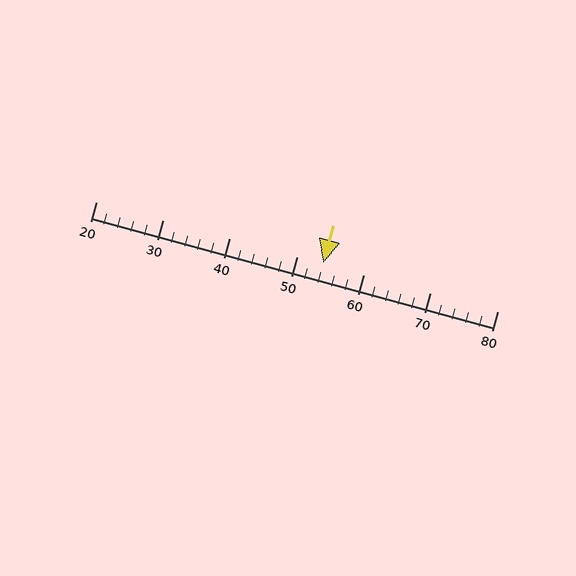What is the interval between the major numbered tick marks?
The major tick marks are spaced 10 units apart.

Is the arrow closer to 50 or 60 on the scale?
The arrow is closer to 50.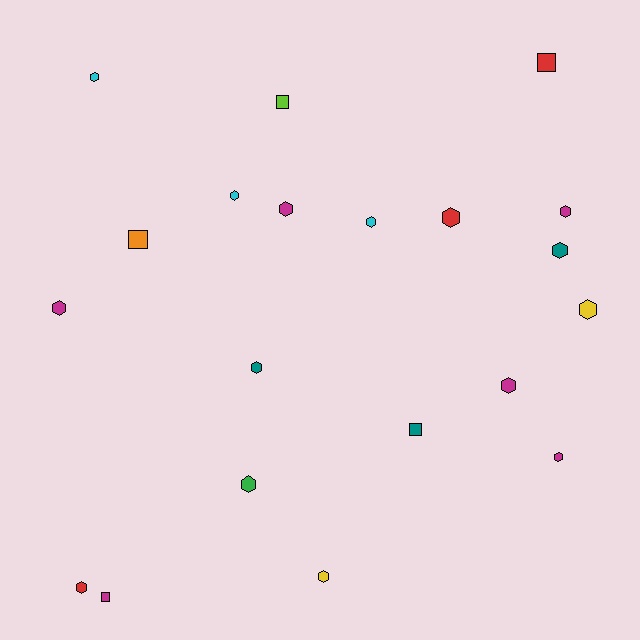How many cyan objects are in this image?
There are 3 cyan objects.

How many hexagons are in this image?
There are 15 hexagons.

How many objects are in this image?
There are 20 objects.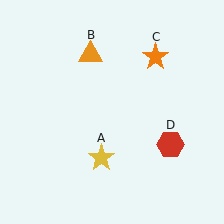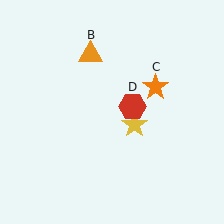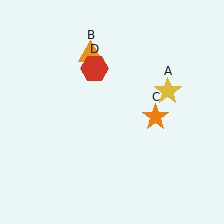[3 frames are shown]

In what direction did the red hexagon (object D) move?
The red hexagon (object D) moved up and to the left.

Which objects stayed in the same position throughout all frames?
Orange triangle (object B) remained stationary.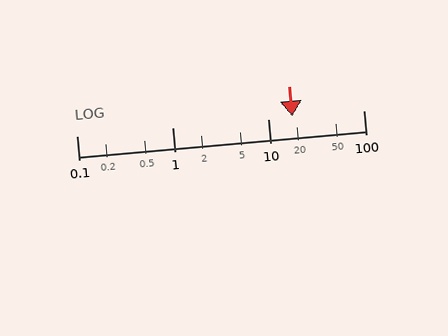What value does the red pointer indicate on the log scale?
The pointer indicates approximately 18.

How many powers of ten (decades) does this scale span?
The scale spans 3 decades, from 0.1 to 100.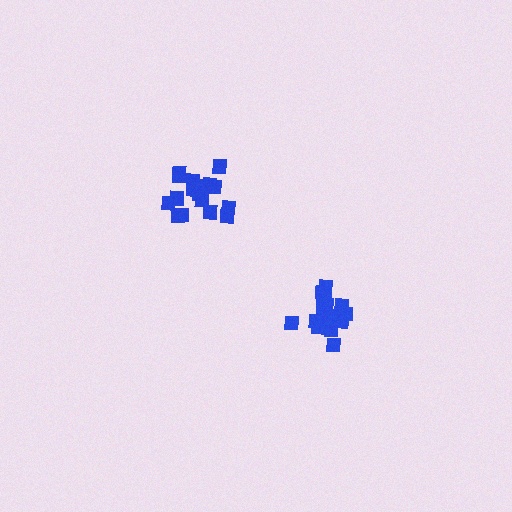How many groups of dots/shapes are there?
There are 2 groups.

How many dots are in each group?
Group 1: 18 dots, Group 2: 18 dots (36 total).